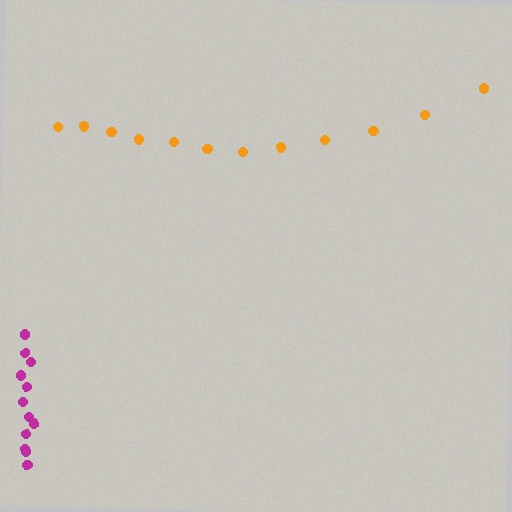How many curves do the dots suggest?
There are 2 distinct paths.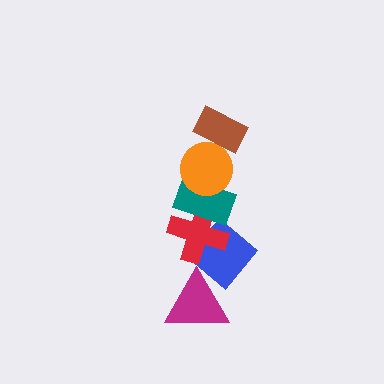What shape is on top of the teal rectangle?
The orange circle is on top of the teal rectangle.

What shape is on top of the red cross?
The teal rectangle is on top of the red cross.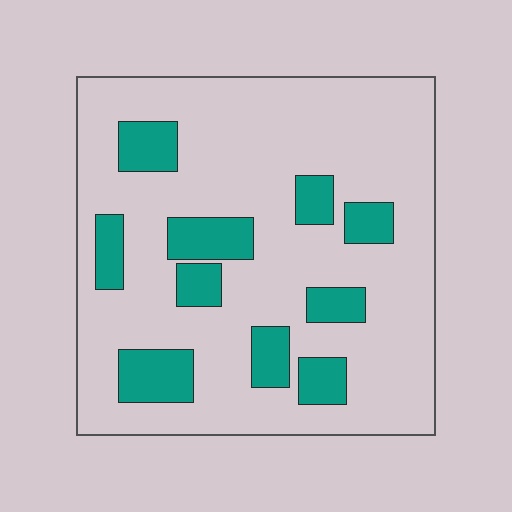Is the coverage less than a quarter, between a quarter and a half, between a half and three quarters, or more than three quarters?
Less than a quarter.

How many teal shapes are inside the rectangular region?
10.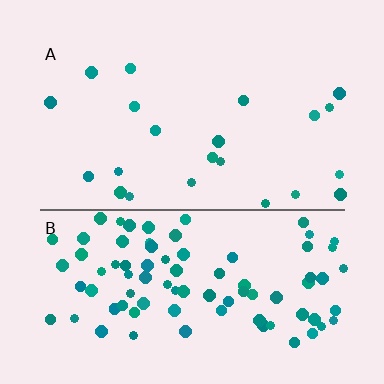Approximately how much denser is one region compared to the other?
Approximately 4.1× — region B over region A.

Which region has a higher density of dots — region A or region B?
B (the bottom).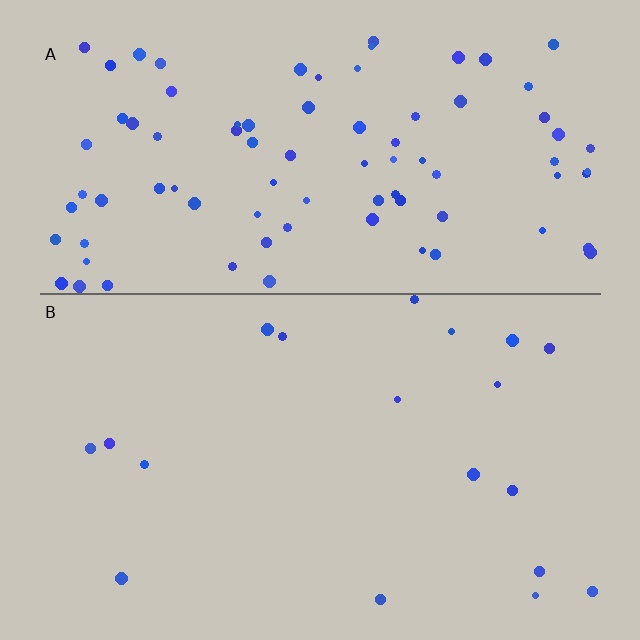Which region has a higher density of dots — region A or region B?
A (the top).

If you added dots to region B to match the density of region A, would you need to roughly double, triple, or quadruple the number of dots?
Approximately quadruple.